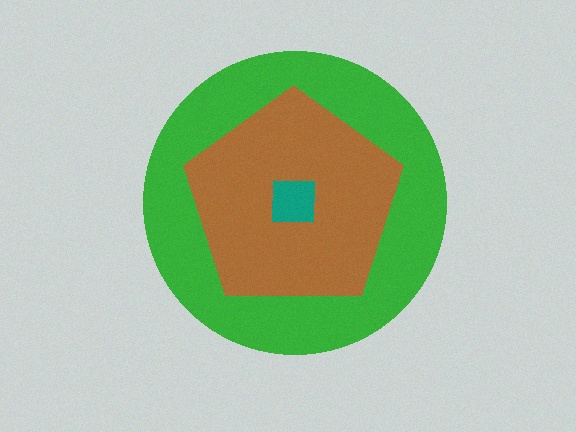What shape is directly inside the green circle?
The brown pentagon.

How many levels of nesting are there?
3.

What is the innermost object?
The teal square.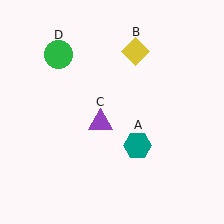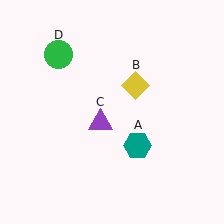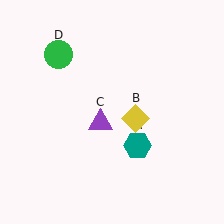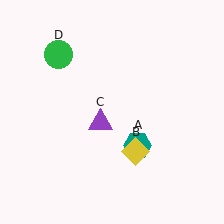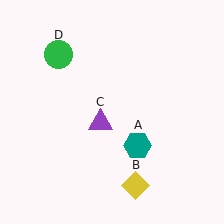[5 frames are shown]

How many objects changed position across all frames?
1 object changed position: yellow diamond (object B).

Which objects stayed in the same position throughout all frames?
Teal hexagon (object A) and purple triangle (object C) and green circle (object D) remained stationary.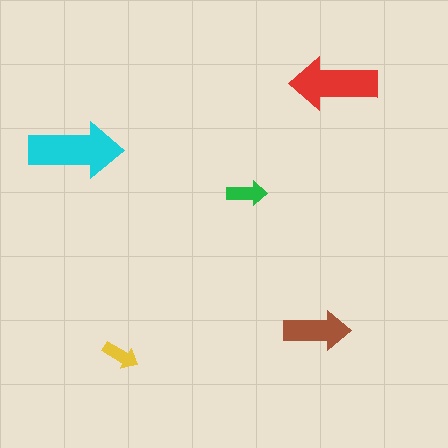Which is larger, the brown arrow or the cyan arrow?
The cyan one.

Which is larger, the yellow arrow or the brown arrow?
The brown one.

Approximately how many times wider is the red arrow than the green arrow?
About 2 times wider.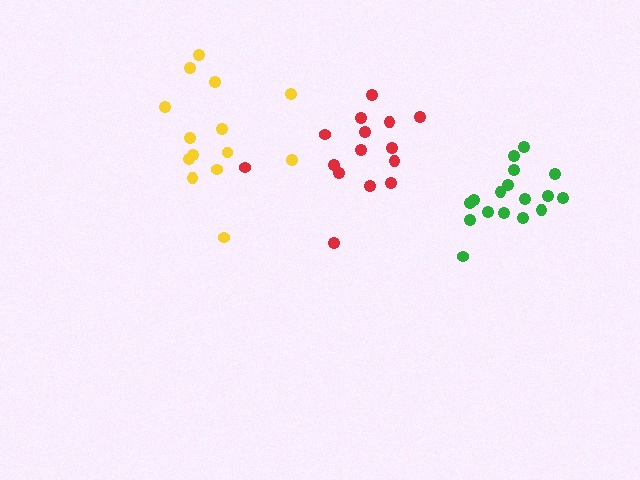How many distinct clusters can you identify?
There are 3 distinct clusters.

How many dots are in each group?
Group 1: 18 dots, Group 2: 15 dots, Group 3: 14 dots (47 total).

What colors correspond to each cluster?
The clusters are colored: green, red, yellow.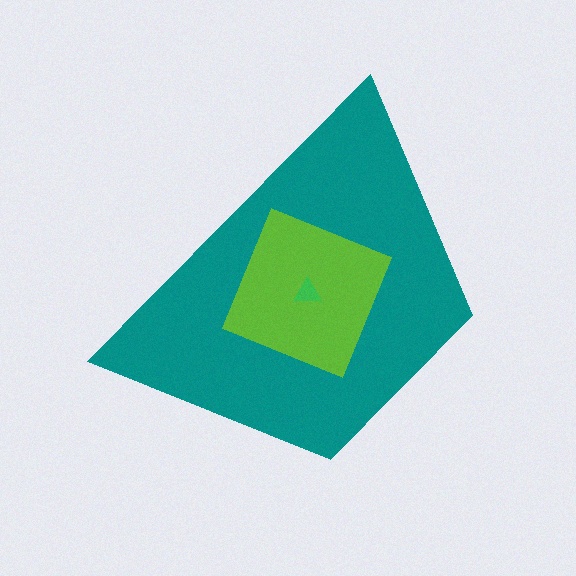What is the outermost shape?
The teal trapezoid.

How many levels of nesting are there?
3.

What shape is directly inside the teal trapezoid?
The lime square.